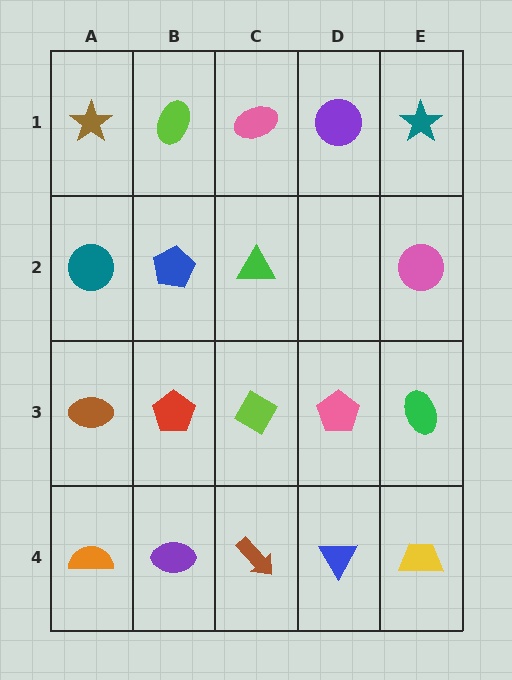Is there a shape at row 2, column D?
No, that cell is empty.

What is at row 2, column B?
A blue pentagon.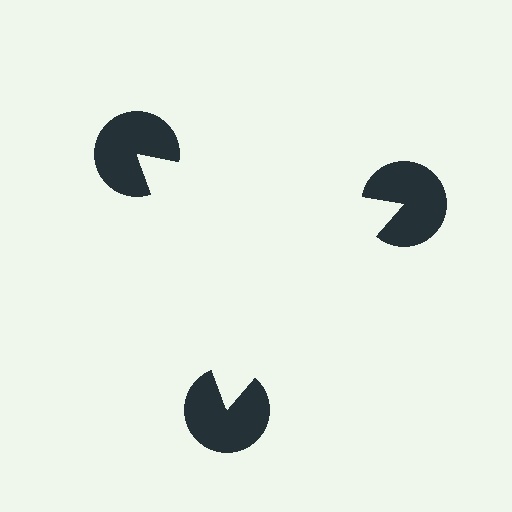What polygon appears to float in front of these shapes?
An illusory triangle — its edges are inferred from the aligned wedge cuts in the pac-man discs, not physically drawn.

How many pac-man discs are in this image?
There are 3 — one at each vertex of the illusory triangle.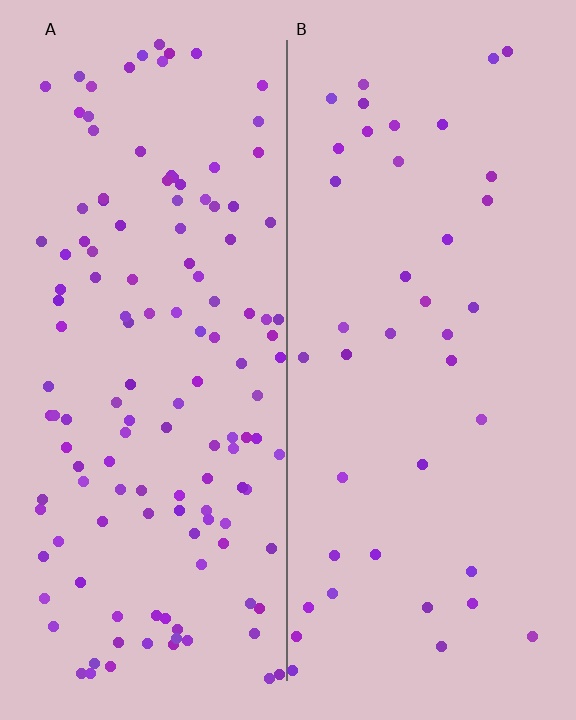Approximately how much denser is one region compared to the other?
Approximately 3.3× — region A over region B.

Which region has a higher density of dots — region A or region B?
A (the left).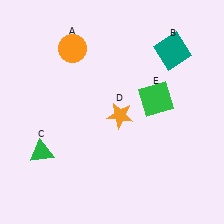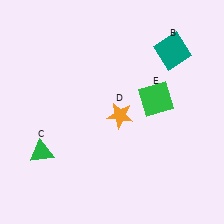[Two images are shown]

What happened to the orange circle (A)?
The orange circle (A) was removed in Image 2. It was in the top-left area of Image 1.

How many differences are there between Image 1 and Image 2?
There is 1 difference between the two images.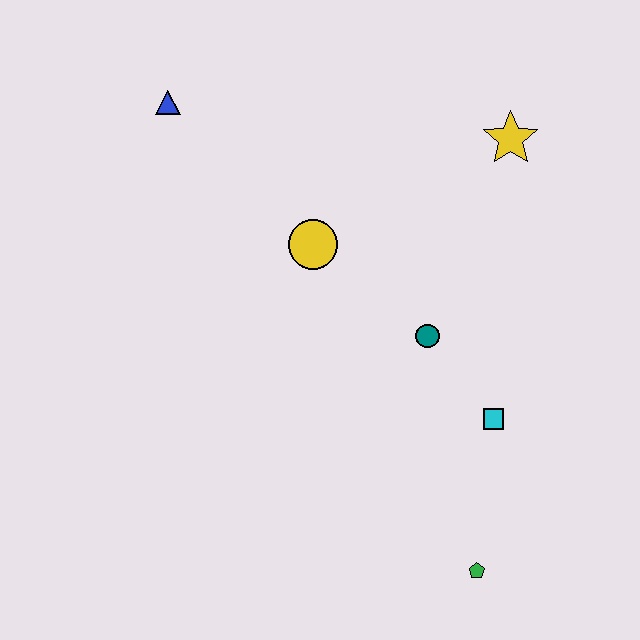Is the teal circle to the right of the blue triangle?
Yes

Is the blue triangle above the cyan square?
Yes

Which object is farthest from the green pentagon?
The blue triangle is farthest from the green pentagon.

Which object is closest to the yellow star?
The teal circle is closest to the yellow star.